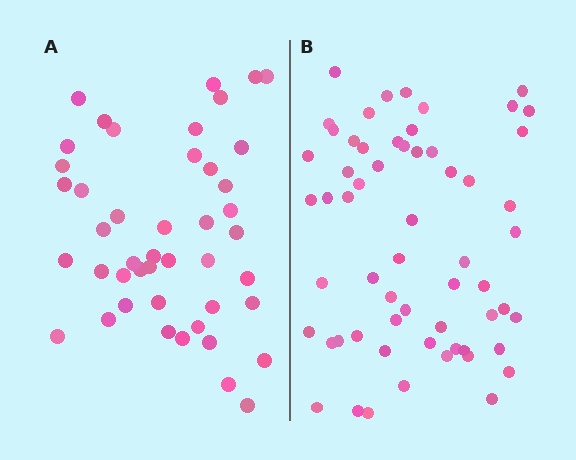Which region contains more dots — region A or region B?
Region B (the right region) has more dots.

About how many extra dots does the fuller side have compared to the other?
Region B has approximately 15 more dots than region A.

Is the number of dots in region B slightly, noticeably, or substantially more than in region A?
Region B has noticeably more, but not dramatically so. The ratio is roughly 1.3 to 1.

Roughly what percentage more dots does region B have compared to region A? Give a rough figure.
About 35% more.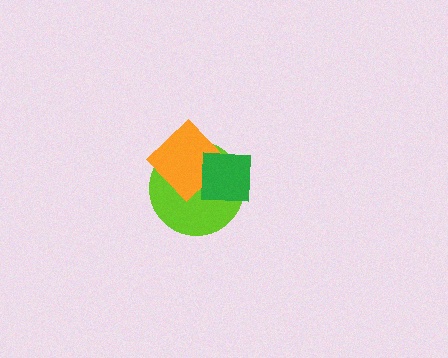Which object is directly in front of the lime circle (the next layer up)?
The orange diamond is directly in front of the lime circle.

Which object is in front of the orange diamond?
The green square is in front of the orange diamond.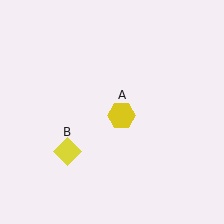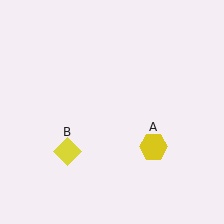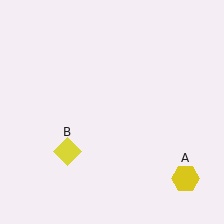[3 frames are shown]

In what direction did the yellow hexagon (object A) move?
The yellow hexagon (object A) moved down and to the right.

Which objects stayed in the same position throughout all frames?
Yellow diamond (object B) remained stationary.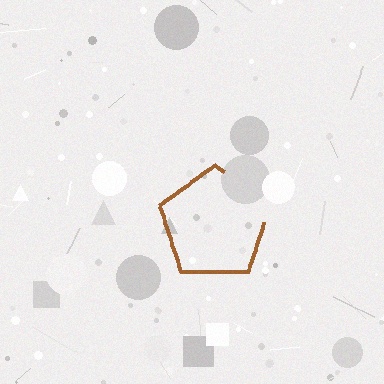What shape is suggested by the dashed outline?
The dashed outline suggests a pentagon.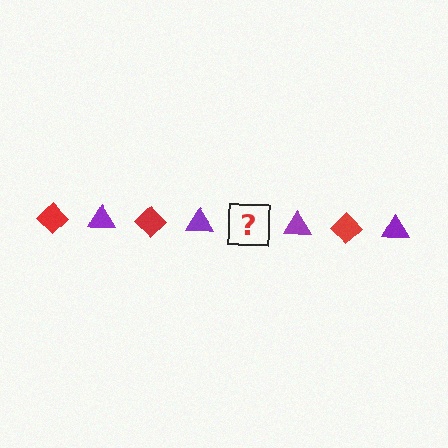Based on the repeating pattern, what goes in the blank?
The blank should be a red diamond.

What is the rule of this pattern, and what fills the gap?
The rule is that the pattern alternates between red diamond and purple triangle. The gap should be filled with a red diamond.